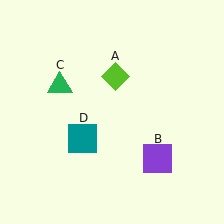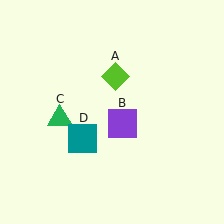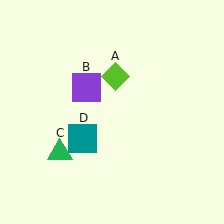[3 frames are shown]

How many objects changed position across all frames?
2 objects changed position: purple square (object B), green triangle (object C).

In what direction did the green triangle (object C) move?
The green triangle (object C) moved down.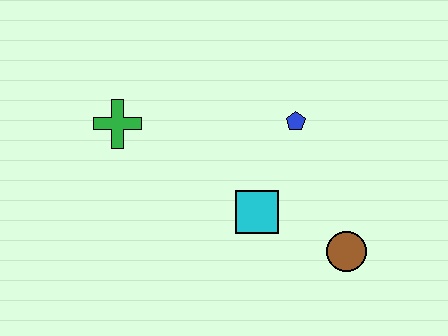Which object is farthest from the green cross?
The brown circle is farthest from the green cross.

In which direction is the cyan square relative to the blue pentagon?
The cyan square is below the blue pentagon.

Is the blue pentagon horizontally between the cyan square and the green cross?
No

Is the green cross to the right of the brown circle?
No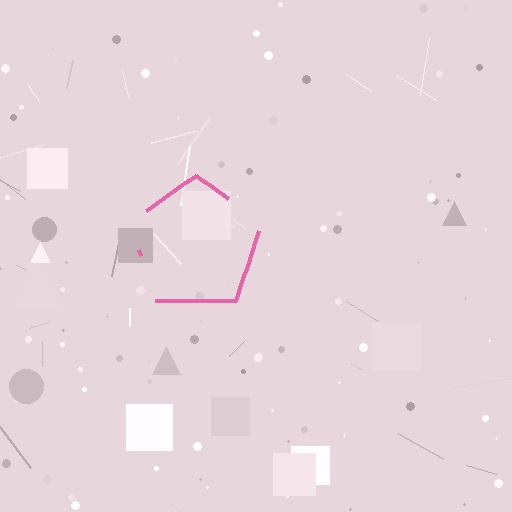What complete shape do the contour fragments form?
The contour fragments form a pentagon.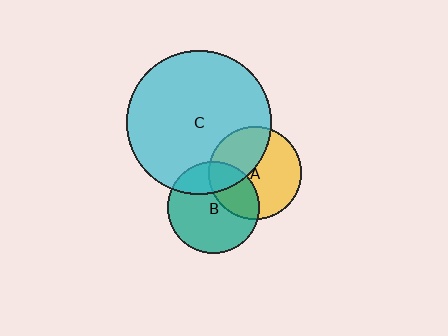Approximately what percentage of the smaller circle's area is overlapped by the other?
Approximately 25%.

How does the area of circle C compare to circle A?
Approximately 2.4 times.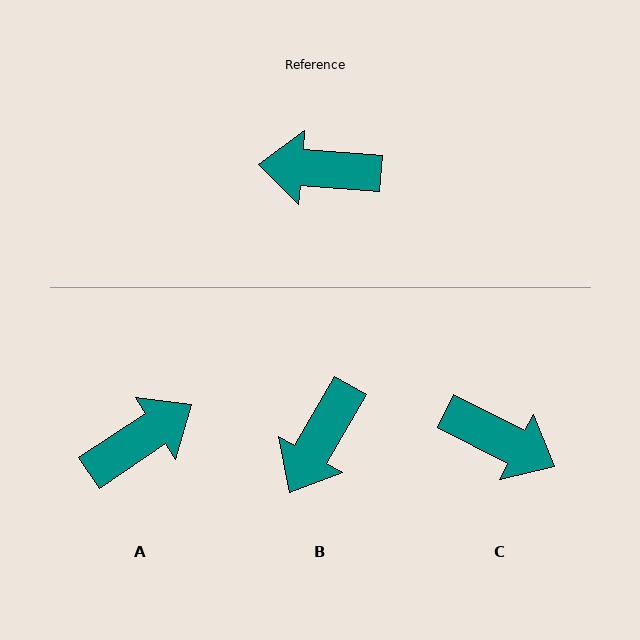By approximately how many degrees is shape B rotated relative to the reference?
Approximately 65 degrees counter-clockwise.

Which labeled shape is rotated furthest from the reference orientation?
C, about 157 degrees away.